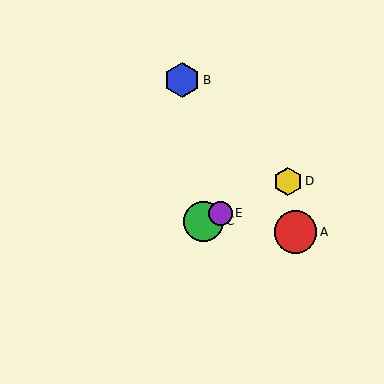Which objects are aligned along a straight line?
Objects C, D, E are aligned along a straight line.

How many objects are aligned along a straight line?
3 objects (C, D, E) are aligned along a straight line.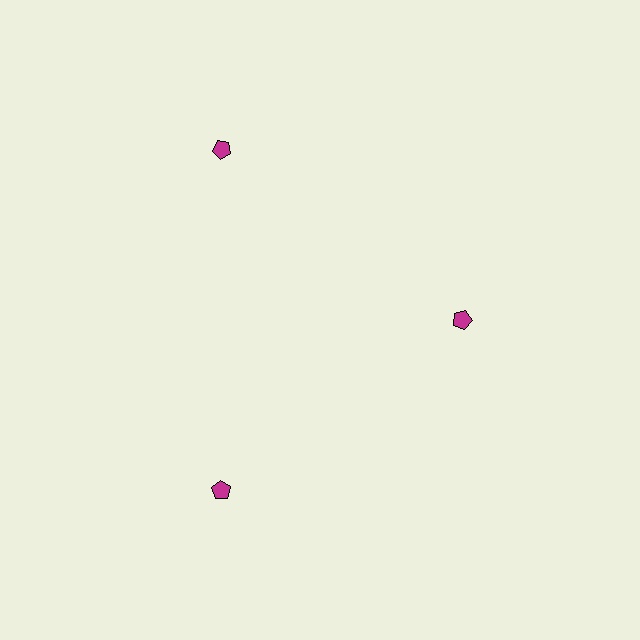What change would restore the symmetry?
The symmetry would be restored by moving it outward, back onto the ring so that all 3 pentagons sit at equal angles and equal distance from the center.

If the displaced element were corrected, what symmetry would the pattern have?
It would have 3-fold rotational symmetry — the pattern would map onto itself every 120 degrees.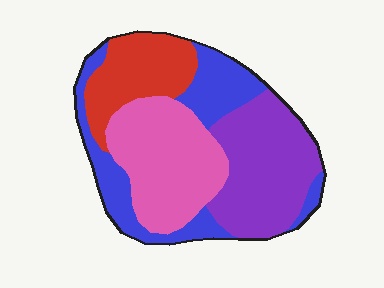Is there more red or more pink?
Pink.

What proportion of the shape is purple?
Purple covers roughly 30% of the shape.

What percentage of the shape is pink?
Pink takes up about one quarter (1/4) of the shape.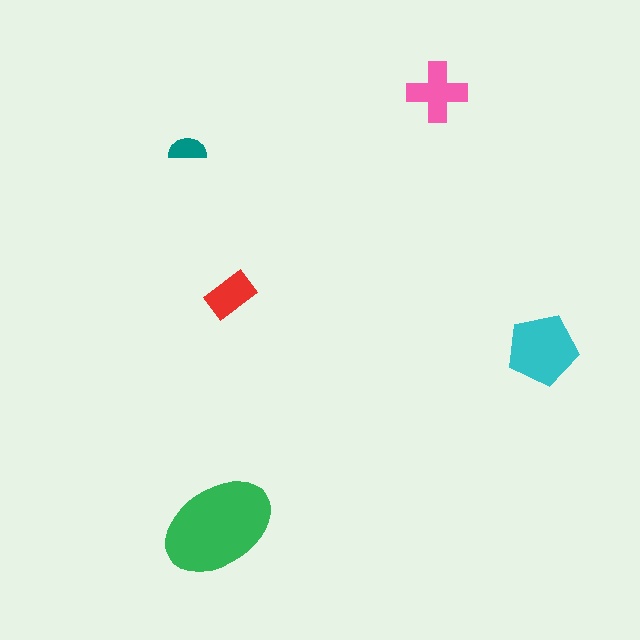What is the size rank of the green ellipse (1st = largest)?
1st.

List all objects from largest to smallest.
The green ellipse, the cyan pentagon, the pink cross, the red rectangle, the teal semicircle.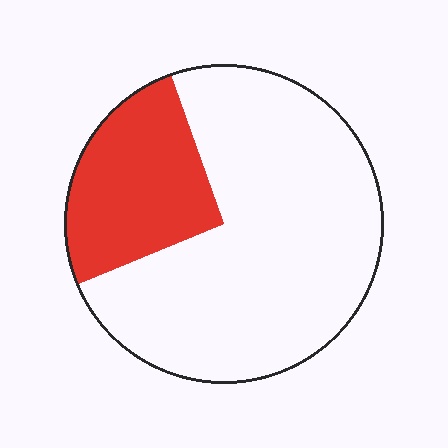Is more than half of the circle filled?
No.